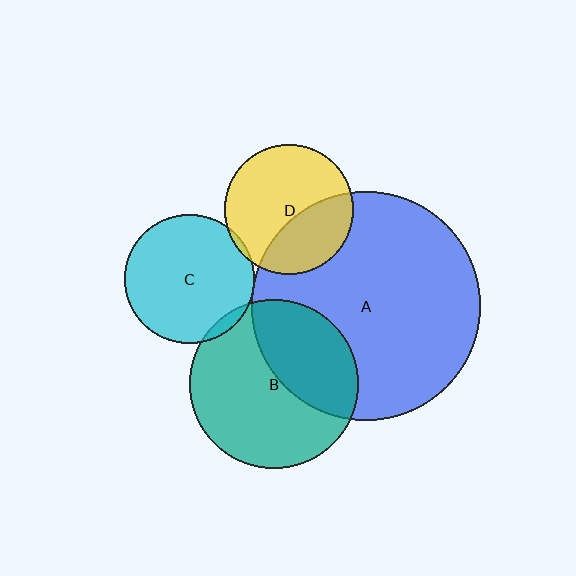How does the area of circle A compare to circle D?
Approximately 3.1 times.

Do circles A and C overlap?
Yes.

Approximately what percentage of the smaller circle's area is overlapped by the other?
Approximately 5%.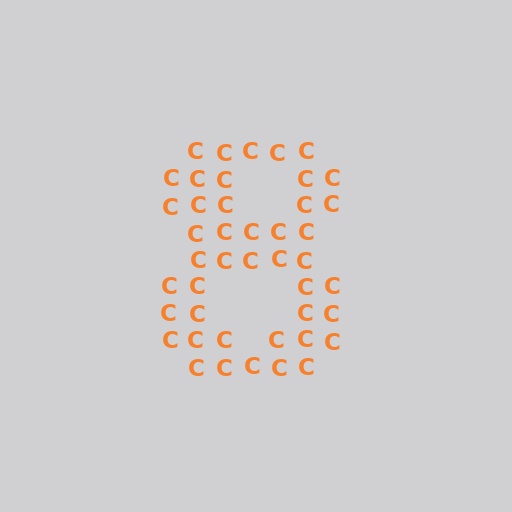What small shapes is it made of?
It is made of small letter C's.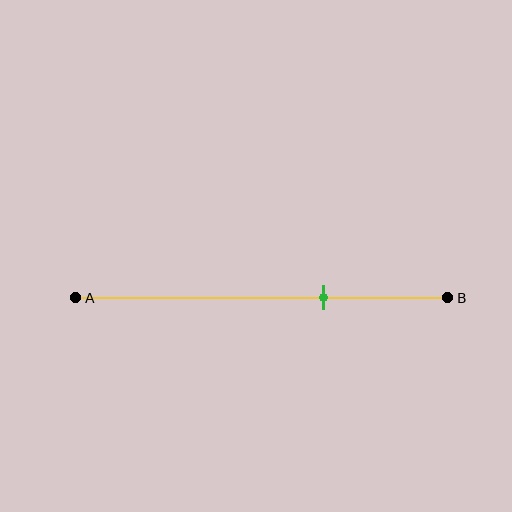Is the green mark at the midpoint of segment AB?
No, the mark is at about 65% from A, not at the 50% midpoint.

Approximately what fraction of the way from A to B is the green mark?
The green mark is approximately 65% of the way from A to B.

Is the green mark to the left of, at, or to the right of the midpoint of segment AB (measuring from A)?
The green mark is to the right of the midpoint of segment AB.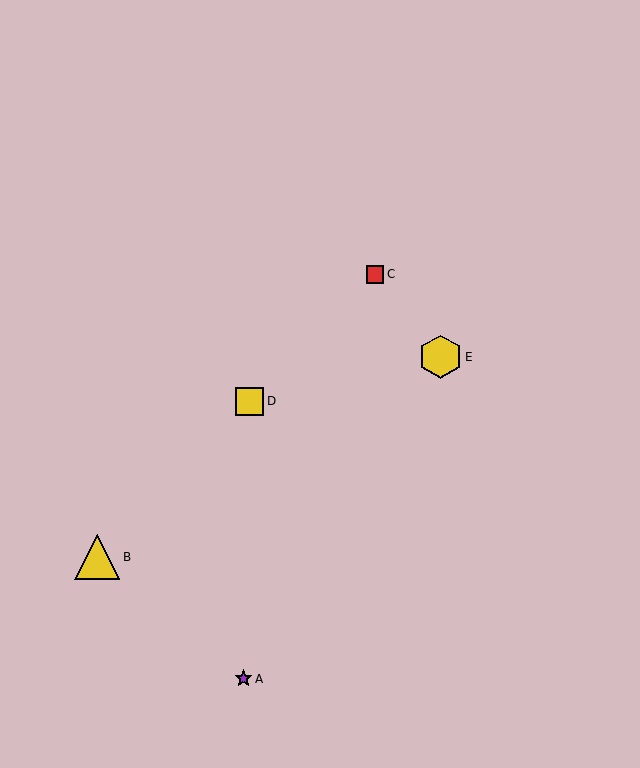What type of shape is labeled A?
Shape A is a purple star.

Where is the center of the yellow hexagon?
The center of the yellow hexagon is at (441, 357).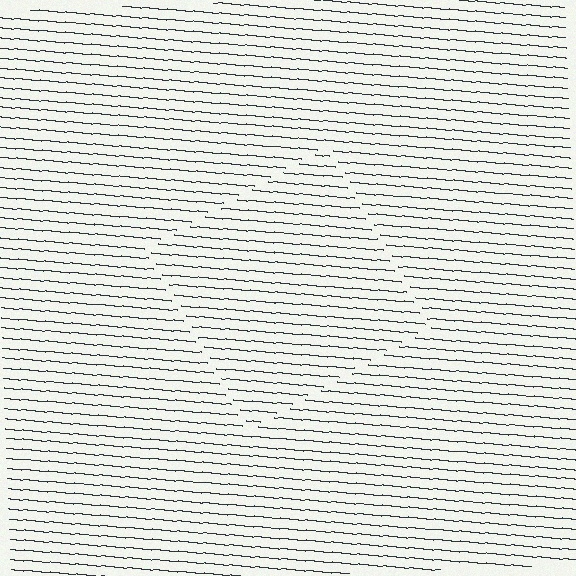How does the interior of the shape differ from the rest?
The interior of the shape contains the same grating, shifted by half a period — the contour is defined by the phase discontinuity where line-ends from the inner and outer gratings abut.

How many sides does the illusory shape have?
4 sides — the line-ends trace a square.